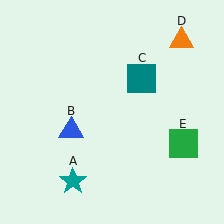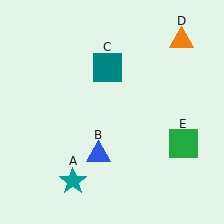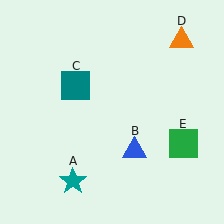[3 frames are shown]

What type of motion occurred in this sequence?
The blue triangle (object B), teal square (object C) rotated counterclockwise around the center of the scene.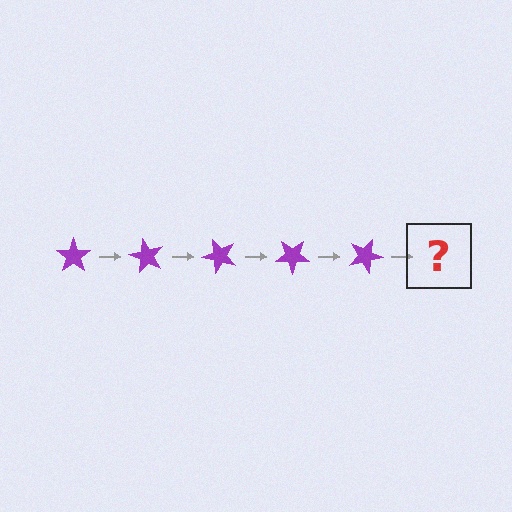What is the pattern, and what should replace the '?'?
The pattern is that the star rotates 60 degrees each step. The '?' should be a purple star rotated 300 degrees.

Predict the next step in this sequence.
The next step is a purple star rotated 300 degrees.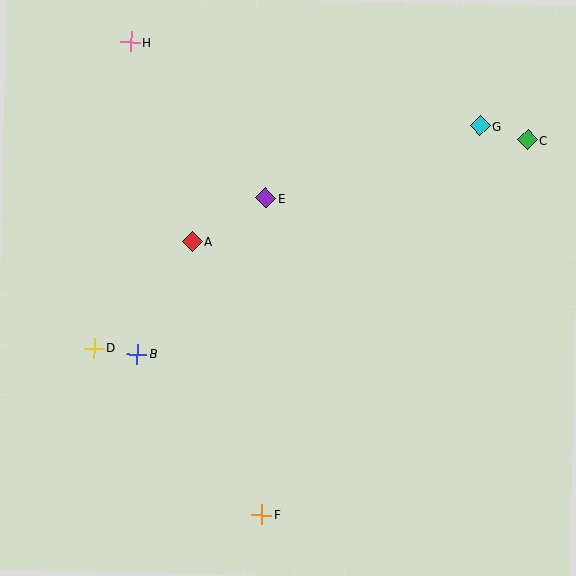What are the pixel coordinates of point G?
Point G is at (480, 126).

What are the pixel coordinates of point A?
Point A is at (192, 242).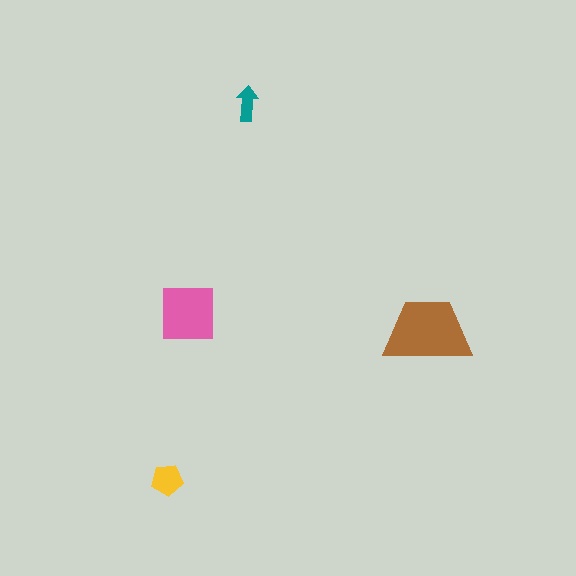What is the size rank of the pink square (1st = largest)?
2nd.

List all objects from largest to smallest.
The brown trapezoid, the pink square, the yellow pentagon, the teal arrow.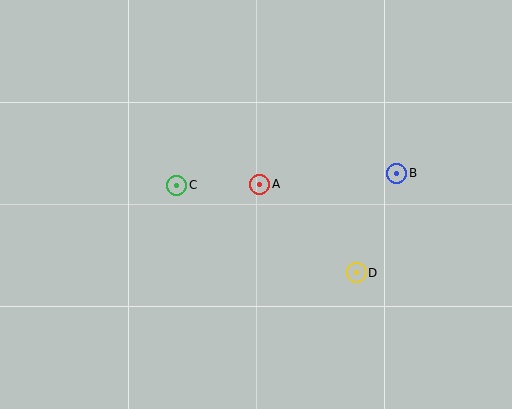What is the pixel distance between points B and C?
The distance between B and C is 221 pixels.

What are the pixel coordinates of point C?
Point C is at (177, 185).